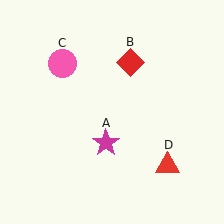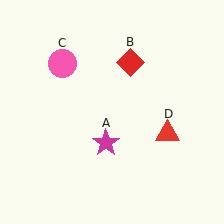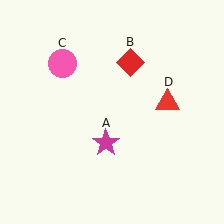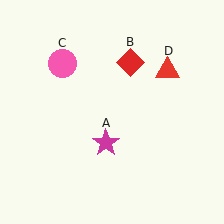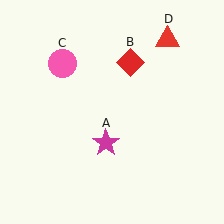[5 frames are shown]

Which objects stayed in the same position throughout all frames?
Magenta star (object A) and red diamond (object B) and pink circle (object C) remained stationary.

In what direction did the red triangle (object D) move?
The red triangle (object D) moved up.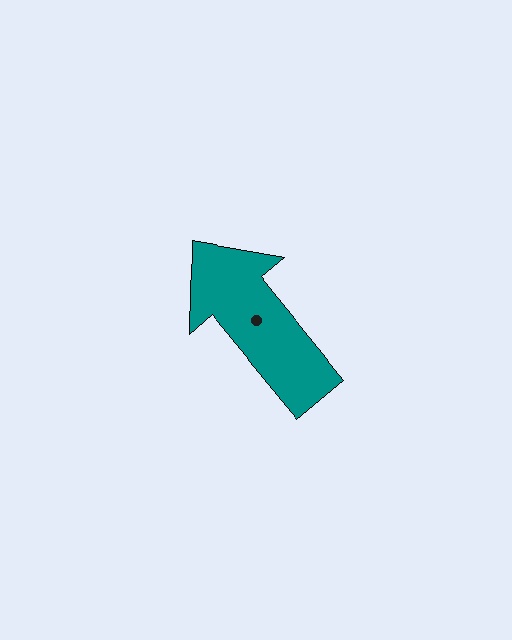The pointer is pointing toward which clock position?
Roughly 11 o'clock.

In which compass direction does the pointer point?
Northwest.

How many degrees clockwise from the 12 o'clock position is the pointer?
Approximately 321 degrees.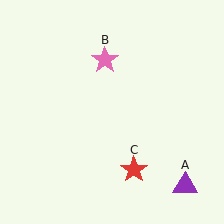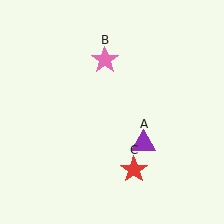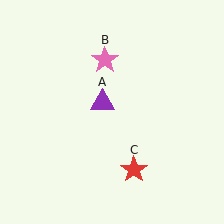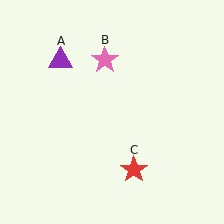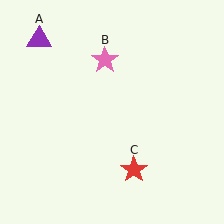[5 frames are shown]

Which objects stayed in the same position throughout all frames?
Pink star (object B) and red star (object C) remained stationary.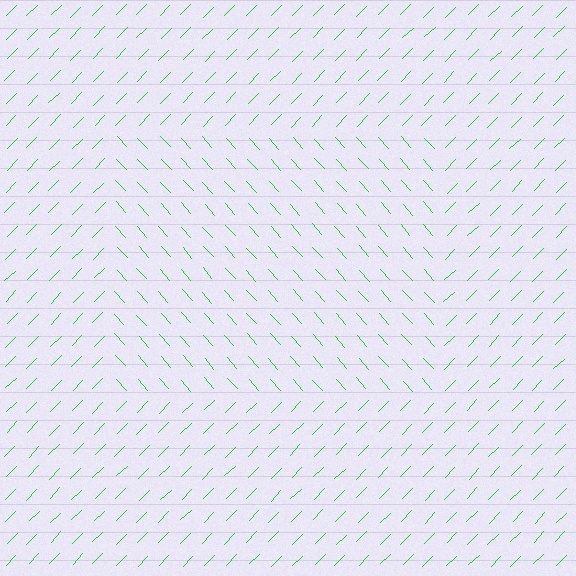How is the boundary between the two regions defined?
The boundary is defined purely by a change in line orientation (approximately 86 degrees difference). All lines are the same color and thickness.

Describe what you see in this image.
The image is filled with small green line segments. A rectangle region in the image has lines oriented differently from the surrounding lines, creating a visible texture boundary.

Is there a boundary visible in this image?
Yes, there is a texture boundary formed by a change in line orientation.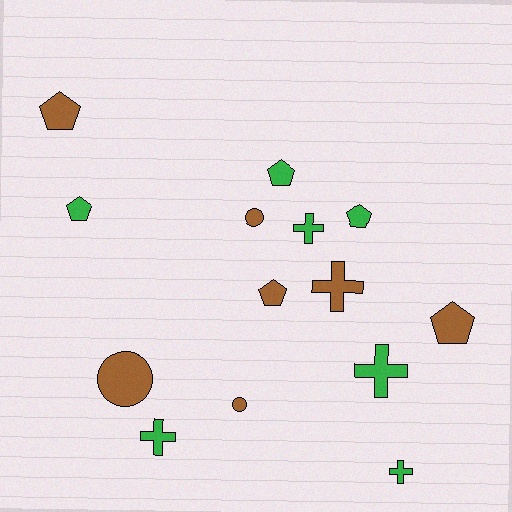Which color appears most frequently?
Green, with 7 objects.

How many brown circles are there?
There are 3 brown circles.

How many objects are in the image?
There are 14 objects.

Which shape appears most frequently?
Pentagon, with 6 objects.